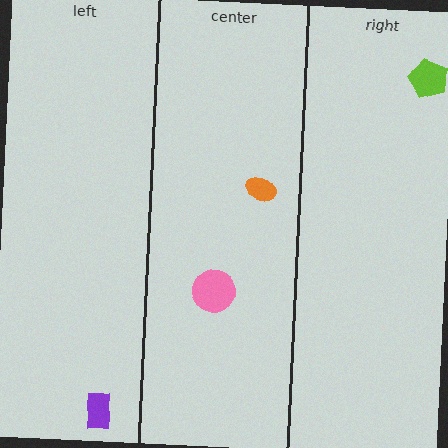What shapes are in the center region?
The pink circle, the orange ellipse.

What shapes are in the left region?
The purple rectangle.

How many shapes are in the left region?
1.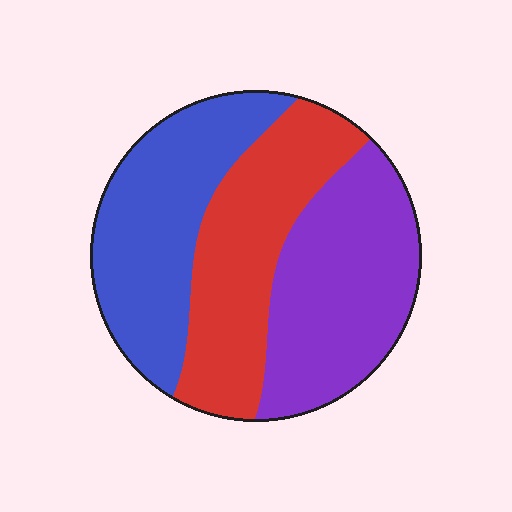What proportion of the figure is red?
Red takes up about one third (1/3) of the figure.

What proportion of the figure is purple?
Purple takes up between a third and a half of the figure.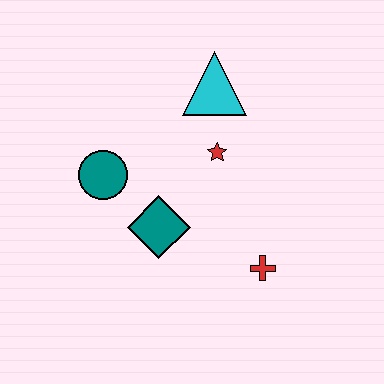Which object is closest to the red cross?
The teal diamond is closest to the red cross.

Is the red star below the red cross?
No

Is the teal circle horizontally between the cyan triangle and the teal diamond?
No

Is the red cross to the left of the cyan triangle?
No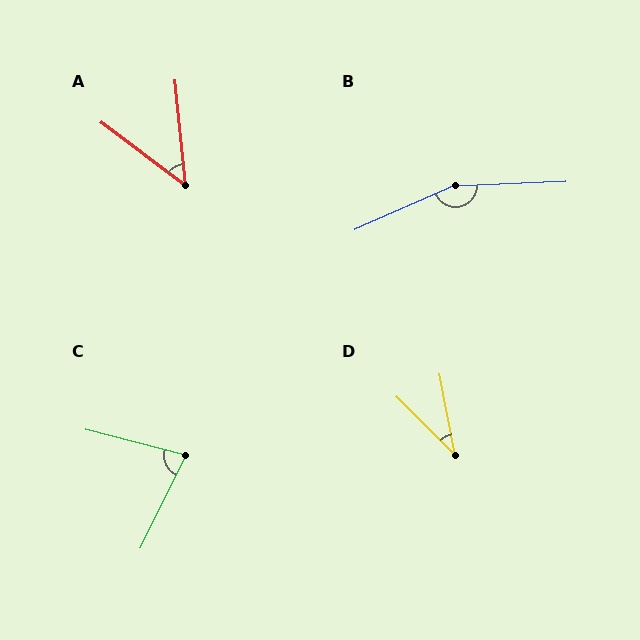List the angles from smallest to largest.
D (34°), A (48°), C (78°), B (158°).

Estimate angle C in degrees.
Approximately 78 degrees.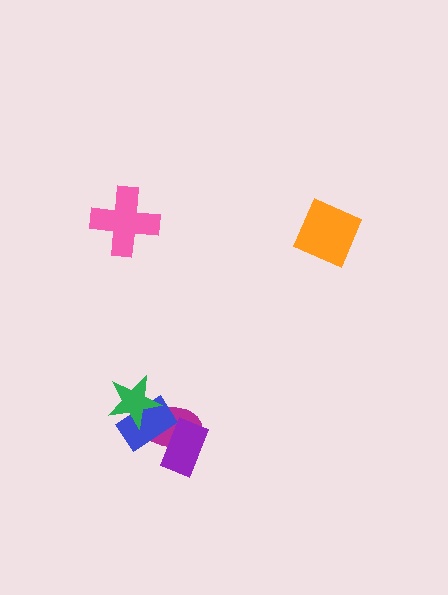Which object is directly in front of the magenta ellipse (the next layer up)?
The purple rectangle is directly in front of the magenta ellipse.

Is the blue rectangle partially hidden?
Yes, it is partially covered by another shape.